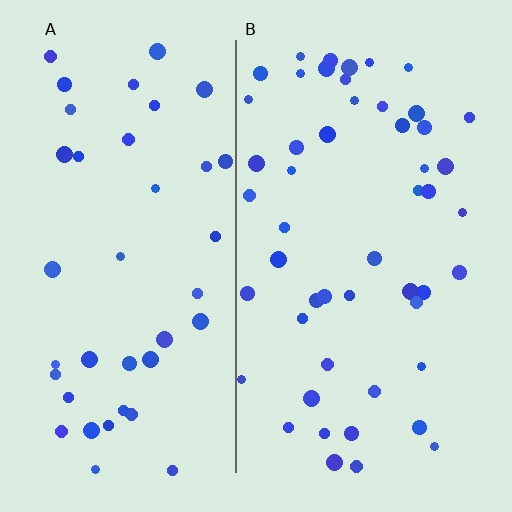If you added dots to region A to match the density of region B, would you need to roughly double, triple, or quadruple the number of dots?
Approximately double.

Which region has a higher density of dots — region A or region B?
B (the right).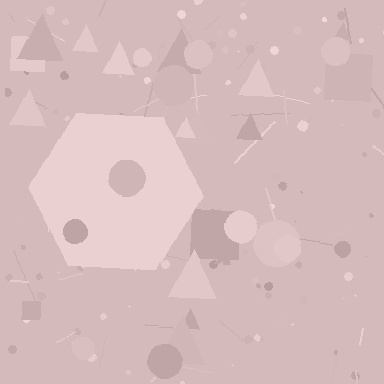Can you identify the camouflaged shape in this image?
The camouflaged shape is a hexagon.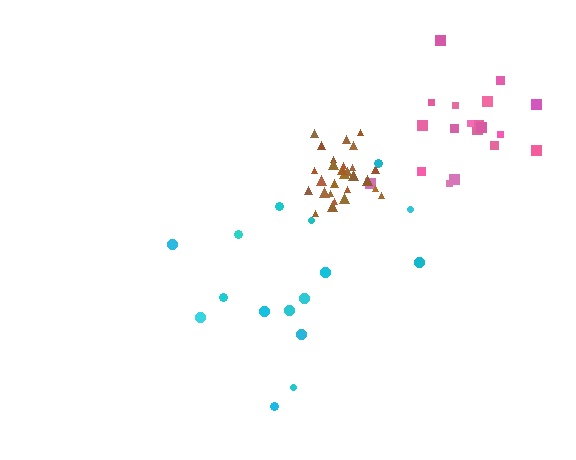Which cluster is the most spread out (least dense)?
Cyan.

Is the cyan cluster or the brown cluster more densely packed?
Brown.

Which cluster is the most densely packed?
Brown.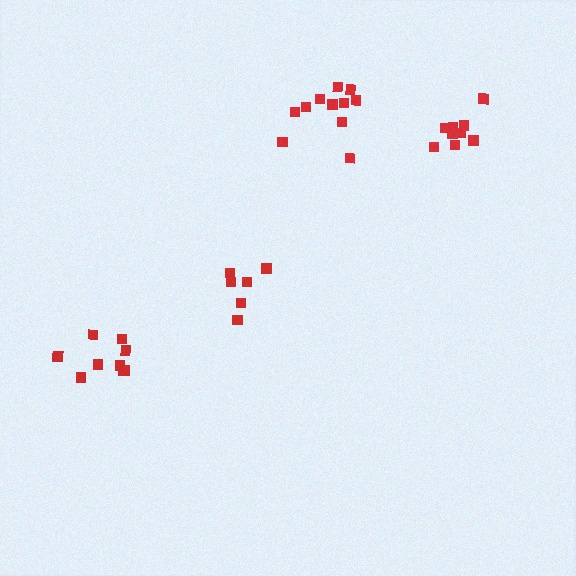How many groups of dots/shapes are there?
There are 4 groups.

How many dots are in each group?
Group 1: 6 dots, Group 2: 9 dots, Group 3: 9 dots, Group 4: 11 dots (35 total).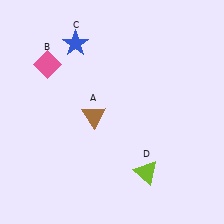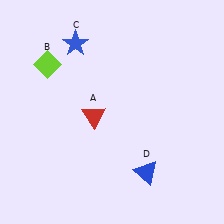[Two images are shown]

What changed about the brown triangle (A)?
In Image 1, A is brown. In Image 2, it changed to red.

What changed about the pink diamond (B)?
In Image 1, B is pink. In Image 2, it changed to lime.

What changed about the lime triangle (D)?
In Image 1, D is lime. In Image 2, it changed to blue.